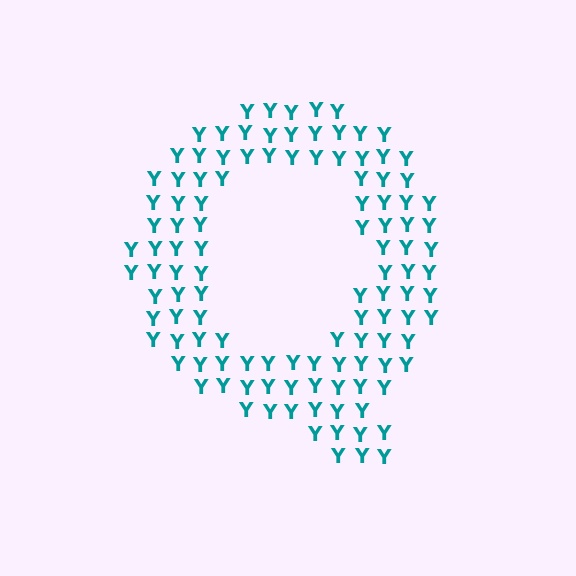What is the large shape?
The large shape is the letter Q.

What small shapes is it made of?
It is made of small letter Y's.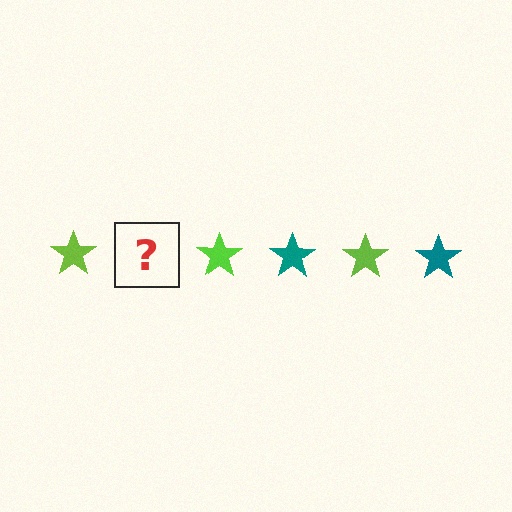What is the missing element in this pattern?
The missing element is a teal star.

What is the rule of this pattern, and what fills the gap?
The rule is that the pattern cycles through lime, teal stars. The gap should be filled with a teal star.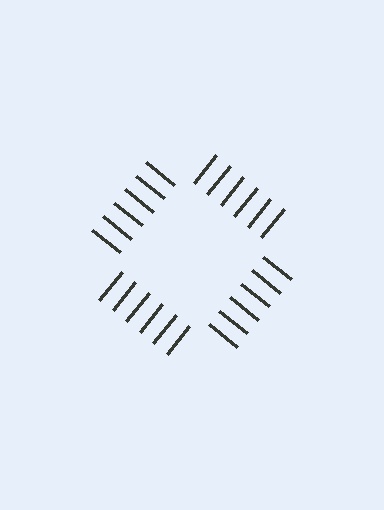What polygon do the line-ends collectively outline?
An illusory square — the line segments terminate on its edges but no continuous stroke is drawn.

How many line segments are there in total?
24 — 6 along each of the 4 edges.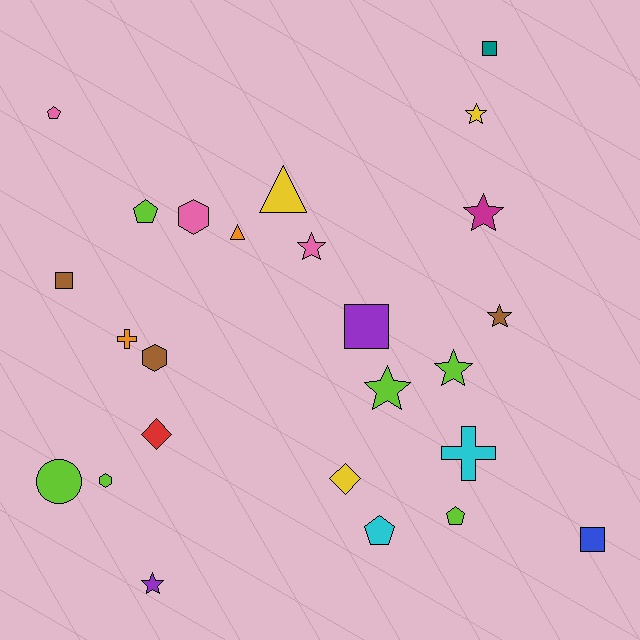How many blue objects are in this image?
There is 1 blue object.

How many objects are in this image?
There are 25 objects.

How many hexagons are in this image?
There are 3 hexagons.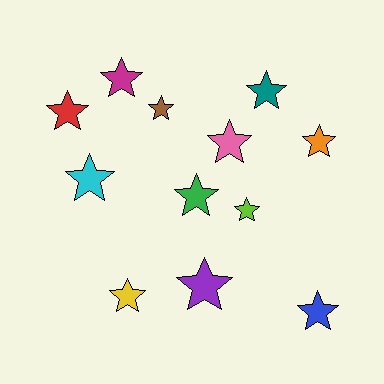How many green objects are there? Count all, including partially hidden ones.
There is 1 green object.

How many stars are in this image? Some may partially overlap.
There are 12 stars.